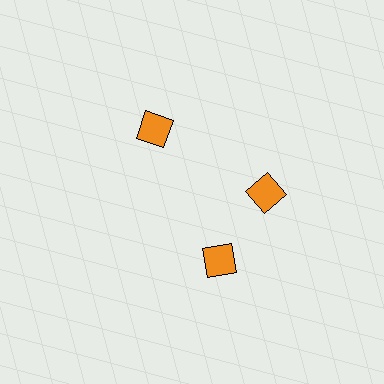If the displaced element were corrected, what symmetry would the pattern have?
It would have 3-fold rotational symmetry — the pattern would map onto itself every 120 degrees.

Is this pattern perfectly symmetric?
No. The 3 orange diamonds are arranged in a ring, but one element near the 7 o'clock position is rotated out of alignment along the ring, breaking the 3-fold rotational symmetry.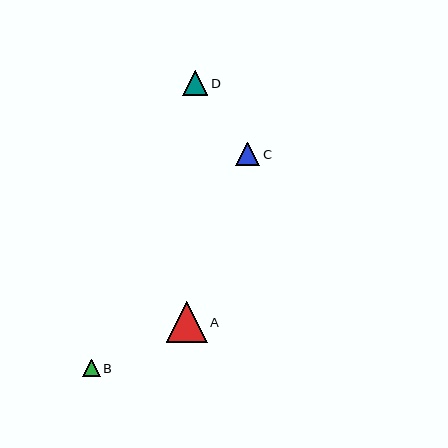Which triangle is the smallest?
Triangle B is the smallest with a size of approximately 17 pixels.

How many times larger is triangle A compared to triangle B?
Triangle A is approximately 2.4 times the size of triangle B.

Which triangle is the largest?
Triangle A is the largest with a size of approximately 41 pixels.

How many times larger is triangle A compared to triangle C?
Triangle A is approximately 1.7 times the size of triangle C.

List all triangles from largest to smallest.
From largest to smallest: A, D, C, B.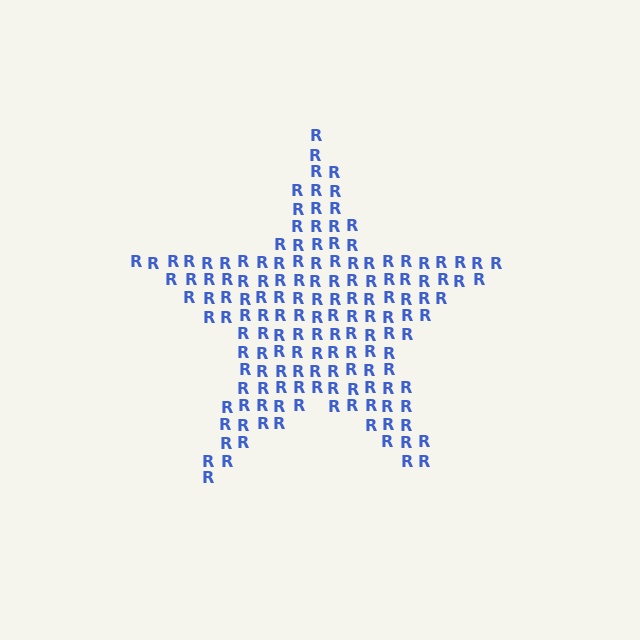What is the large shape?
The large shape is a star.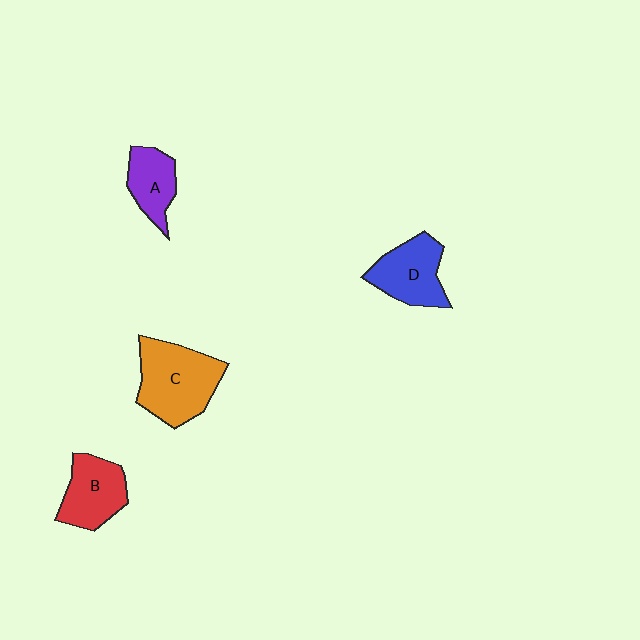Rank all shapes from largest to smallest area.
From largest to smallest: C (orange), D (blue), B (red), A (purple).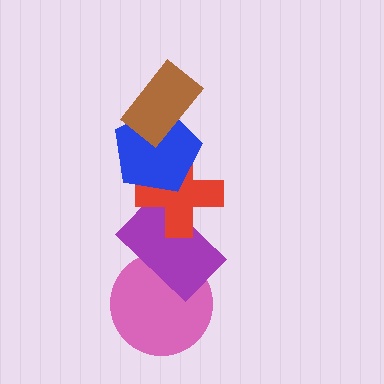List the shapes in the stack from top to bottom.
From top to bottom: the brown rectangle, the blue pentagon, the red cross, the purple rectangle, the pink circle.